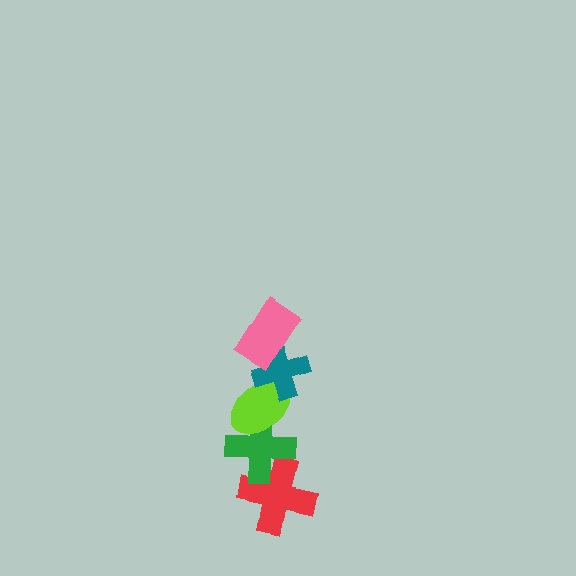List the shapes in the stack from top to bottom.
From top to bottom: the pink rectangle, the teal cross, the lime ellipse, the green cross, the red cross.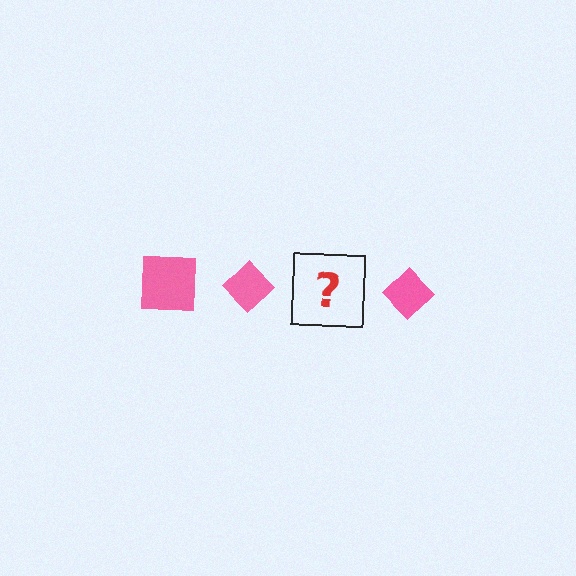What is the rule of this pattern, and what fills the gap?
The rule is that the pattern cycles through square, diamond shapes in pink. The gap should be filled with a pink square.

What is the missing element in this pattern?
The missing element is a pink square.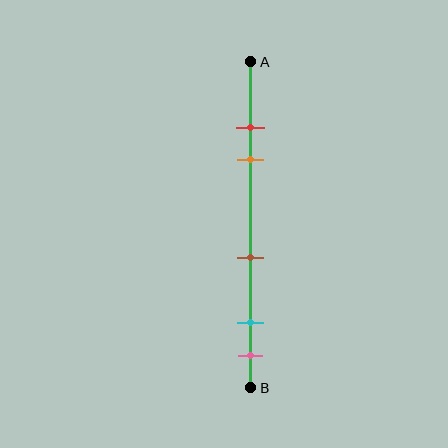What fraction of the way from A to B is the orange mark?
The orange mark is approximately 30% (0.3) of the way from A to B.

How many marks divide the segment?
There are 5 marks dividing the segment.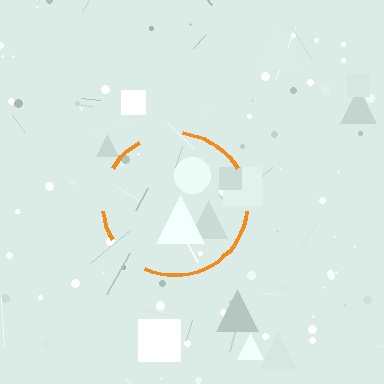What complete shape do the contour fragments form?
The contour fragments form a circle.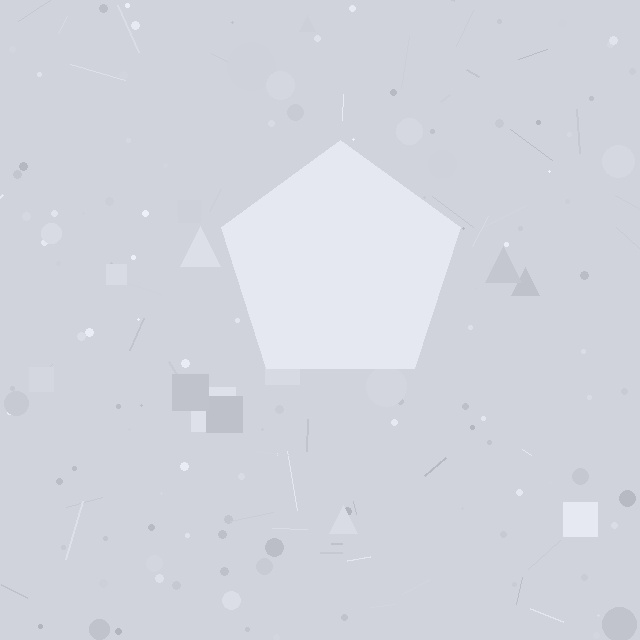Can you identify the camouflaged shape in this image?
The camouflaged shape is a pentagon.